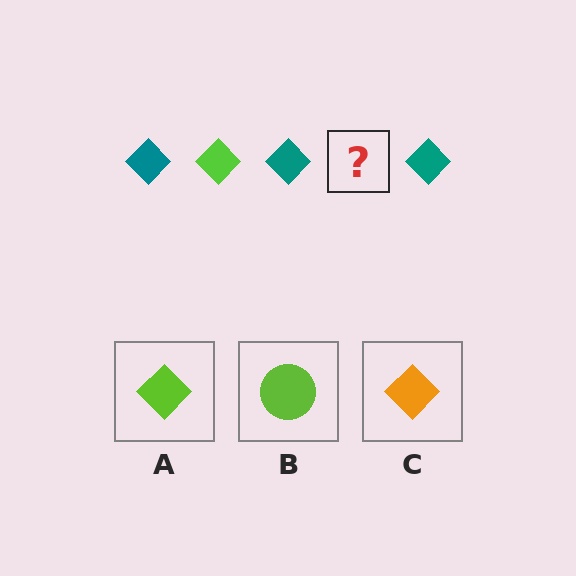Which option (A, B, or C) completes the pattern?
A.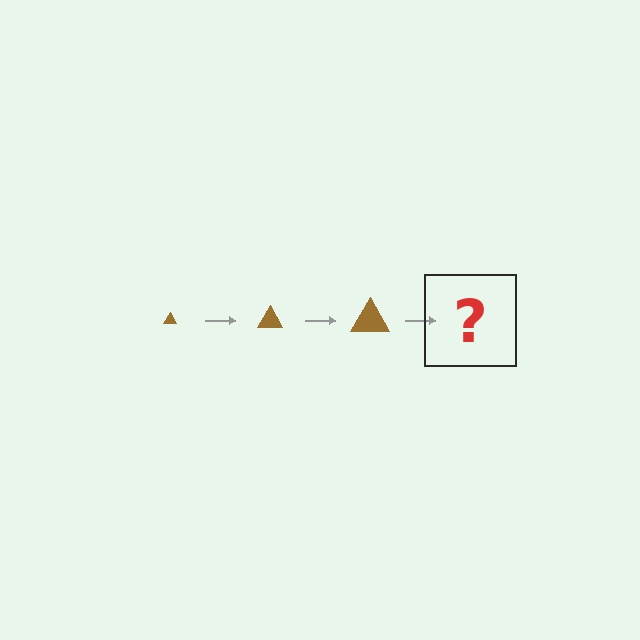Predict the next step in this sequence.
The next step is a brown triangle, larger than the previous one.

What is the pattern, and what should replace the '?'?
The pattern is that the triangle gets progressively larger each step. The '?' should be a brown triangle, larger than the previous one.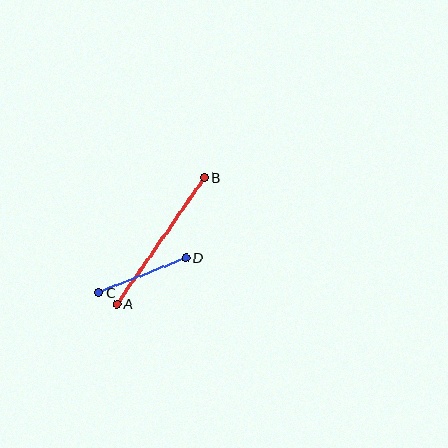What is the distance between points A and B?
The distance is approximately 154 pixels.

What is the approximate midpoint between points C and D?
The midpoint is at approximately (142, 275) pixels.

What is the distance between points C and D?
The distance is approximately 94 pixels.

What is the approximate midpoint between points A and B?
The midpoint is at approximately (160, 240) pixels.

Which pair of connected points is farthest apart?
Points A and B are farthest apart.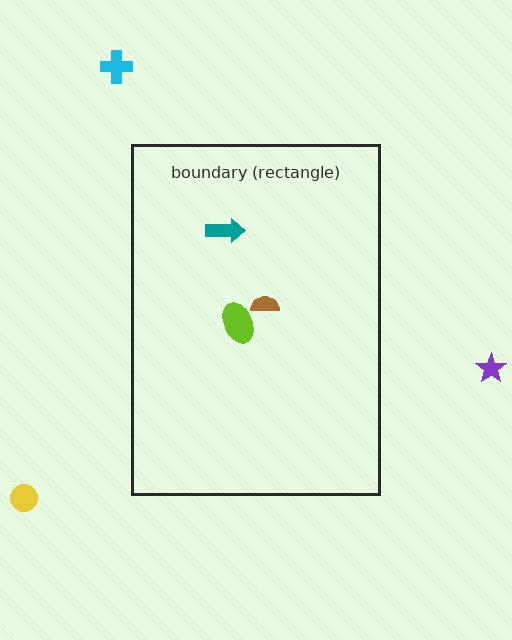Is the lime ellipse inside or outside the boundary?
Inside.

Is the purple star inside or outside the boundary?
Outside.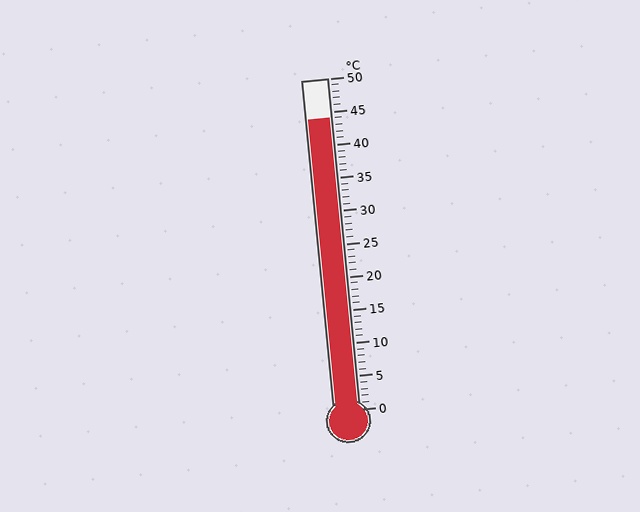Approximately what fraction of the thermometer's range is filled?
The thermometer is filled to approximately 90% of its range.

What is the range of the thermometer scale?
The thermometer scale ranges from 0°C to 50°C.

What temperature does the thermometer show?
The thermometer shows approximately 44°C.